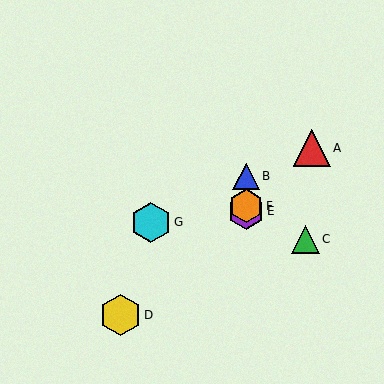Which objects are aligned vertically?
Objects B, E, F are aligned vertically.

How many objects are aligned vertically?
3 objects (B, E, F) are aligned vertically.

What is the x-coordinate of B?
Object B is at x≈246.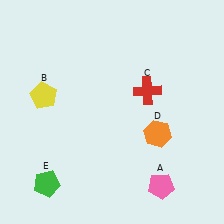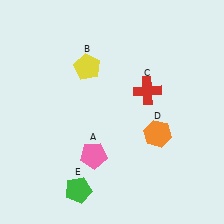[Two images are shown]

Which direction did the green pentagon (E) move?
The green pentagon (E) moved right.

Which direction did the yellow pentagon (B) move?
The yellow pentagon (B) moved right.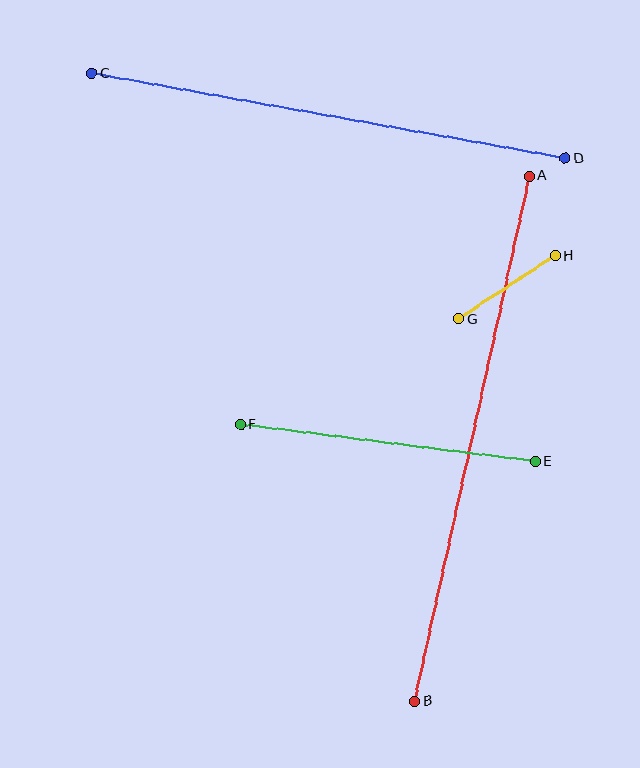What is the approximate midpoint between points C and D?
The midpoint is at approximately (329, 116) pixels.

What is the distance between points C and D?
The distance is approximately 480 pixels.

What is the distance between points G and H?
The distance is approximately 115 pixels.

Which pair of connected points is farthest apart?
Points A and B are farthest apart.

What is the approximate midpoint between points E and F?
The midpoint is at approximately (388, 443) pixels.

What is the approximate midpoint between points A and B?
The midpoint is at approximately (472, 439) pixels.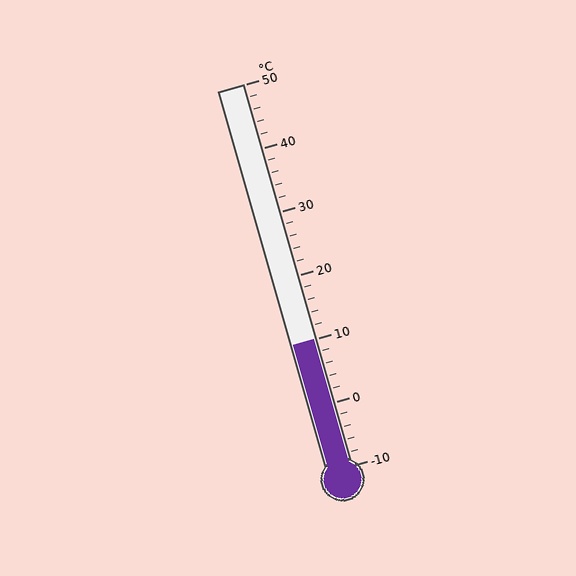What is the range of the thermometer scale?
The thermometer scale ranges from -10°C to 50°C.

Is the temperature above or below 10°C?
The temperature is at 10°C.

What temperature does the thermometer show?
The thermometer shows approximately 10°C.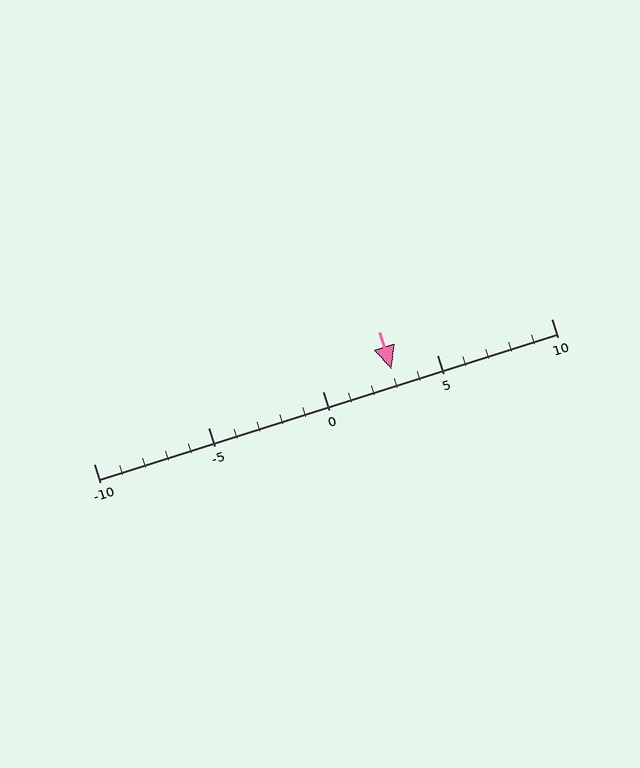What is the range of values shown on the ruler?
The ruler shows values from -10 to 10.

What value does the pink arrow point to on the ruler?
The pink arrow points to approximately 3.